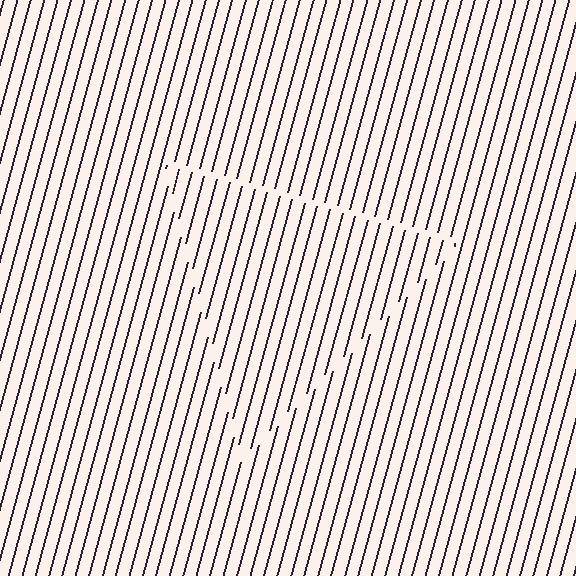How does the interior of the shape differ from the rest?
The interior of the shape contains the same grating, shifted by half a period — the contour is defined by the phase discontinuity where line-ends from the inner and outer gratings abut.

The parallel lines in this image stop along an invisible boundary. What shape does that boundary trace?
An illusory triangle. The interior of the shape contains the same grating, shifted by half a period — the contour is defined by the phase discontinuity where line-ends from the inner and outer gratings abut.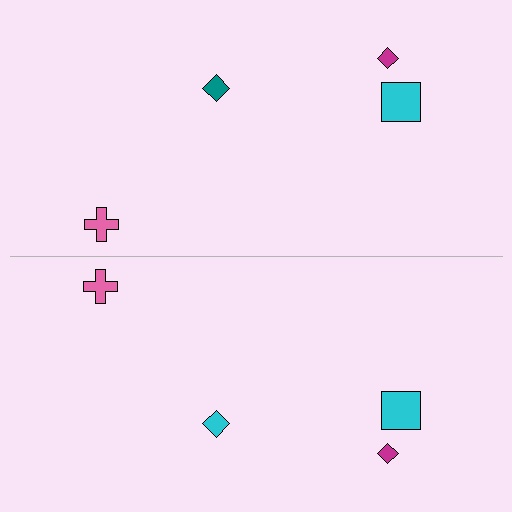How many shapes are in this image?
There are 8 shapes in this image.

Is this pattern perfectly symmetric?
No, the pattern is not perfectly symmetric. The cyan diamond on the bottom side breaks the symmetry — its mirror counterpart is teal.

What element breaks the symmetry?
The cyan diamond on the bottom side breaks the symmetry — its mirror counterpart is teal.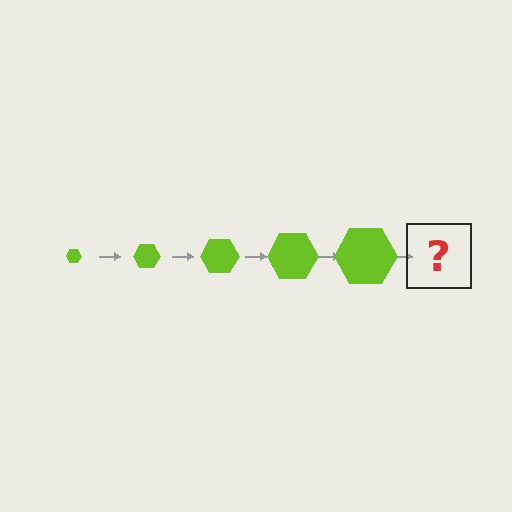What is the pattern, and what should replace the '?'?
The pattern is that the hexagon gets progressively larger each step. The '?' should be a lime hexagon, larger than the previous one.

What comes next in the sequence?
The next element should be a lime hexagon, larger than the previous one.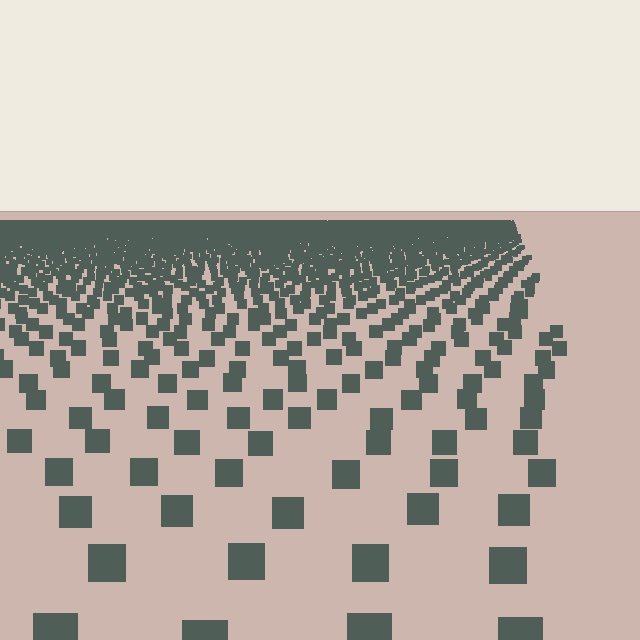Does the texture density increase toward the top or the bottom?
Density increases toward the top.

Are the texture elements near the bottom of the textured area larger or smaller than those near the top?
Larger. Near the bottom, elements are closer to the viewer and appear at a bigger on-screen size.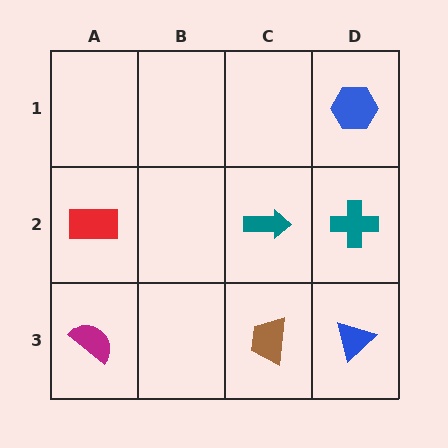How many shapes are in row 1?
1 shape.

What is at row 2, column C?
A teal arrow.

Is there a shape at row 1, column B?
No, that cell is empty.